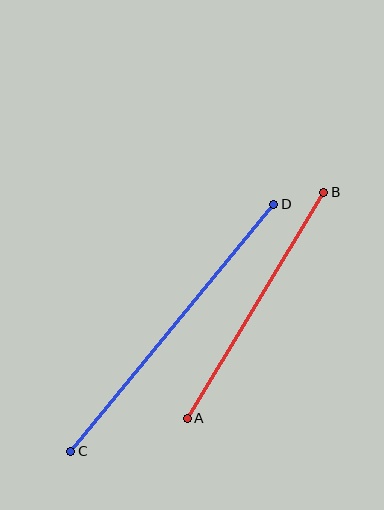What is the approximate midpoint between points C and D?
The midpoint is at approximately (172, 328) pixels.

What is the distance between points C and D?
The distance is approximately 320 pixels.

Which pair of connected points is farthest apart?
Points C and D are farthest apart.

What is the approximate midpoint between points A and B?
The midpoint is at approximately (256, 305) pixels.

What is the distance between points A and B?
The distance is approximately 264 pixels.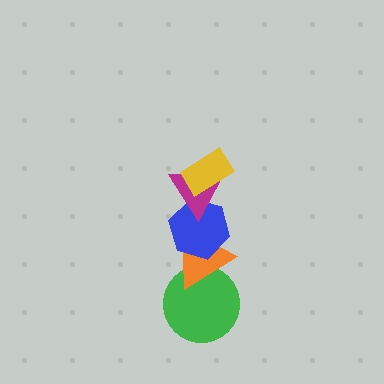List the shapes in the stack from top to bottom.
From top to bottom: the yellow rectangle, the magenta triangle, the blue hexagon, the orange triangle, the green circle.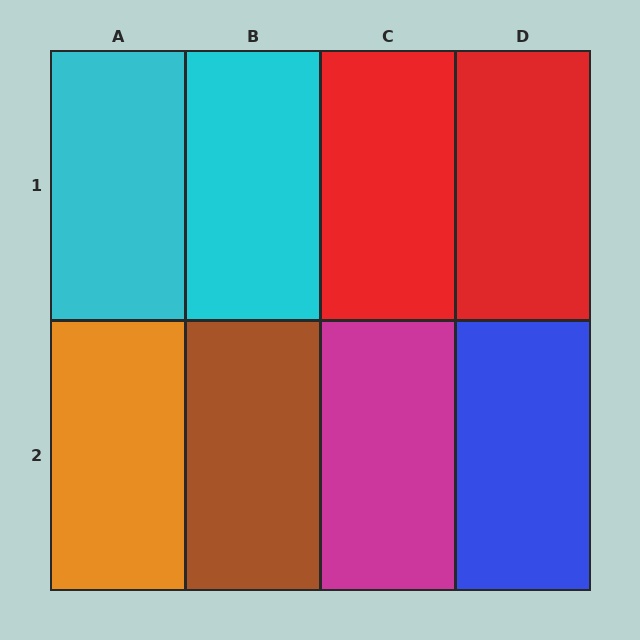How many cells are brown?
1 cell is brown.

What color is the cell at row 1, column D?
Red.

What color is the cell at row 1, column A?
Cyan.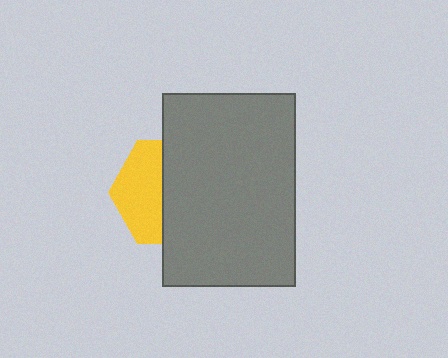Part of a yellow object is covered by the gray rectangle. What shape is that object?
It is a hexagon.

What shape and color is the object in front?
The object in front is a gray rectangle.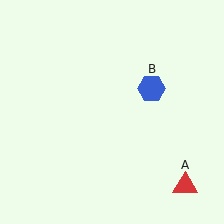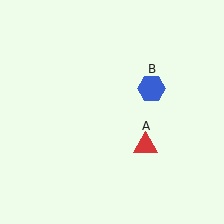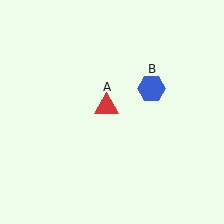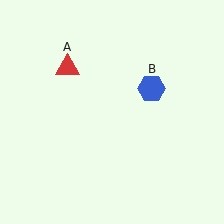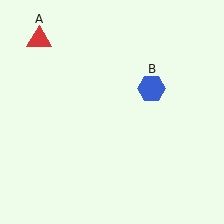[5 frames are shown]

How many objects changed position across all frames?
1 object changed position: red triangle (object A).